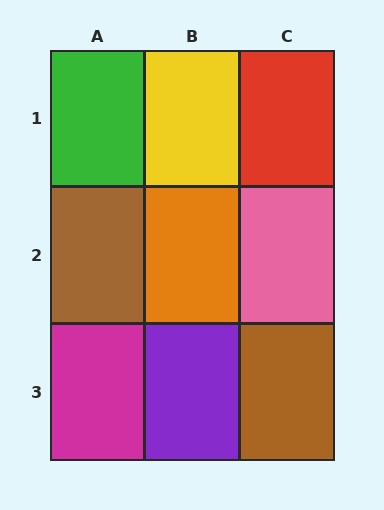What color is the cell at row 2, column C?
Pink.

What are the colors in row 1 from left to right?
Green, yellow, red.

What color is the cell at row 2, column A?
Brown.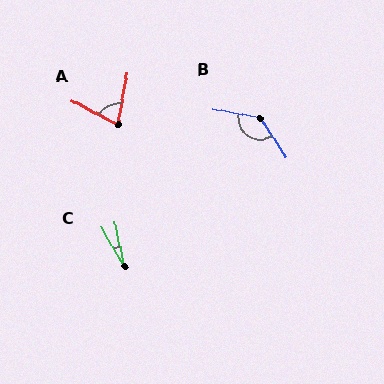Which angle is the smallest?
C, at approximately 19 degrees.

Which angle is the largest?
B, at approximately 133 degrees.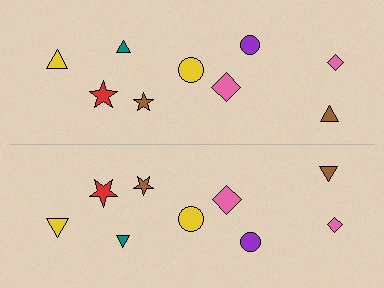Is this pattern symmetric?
Yes, this pattern has bilateral (reflection) symmetry.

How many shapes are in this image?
There are 18 shapes in this image.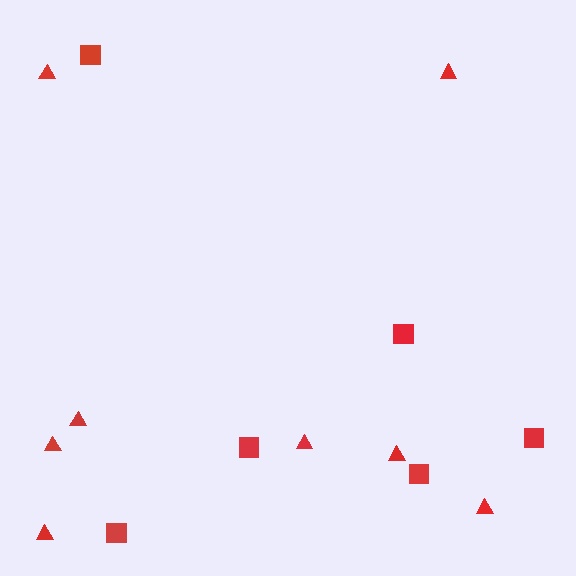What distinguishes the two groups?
There are 2 groups: one group of squares (6) and one group of triangles (8).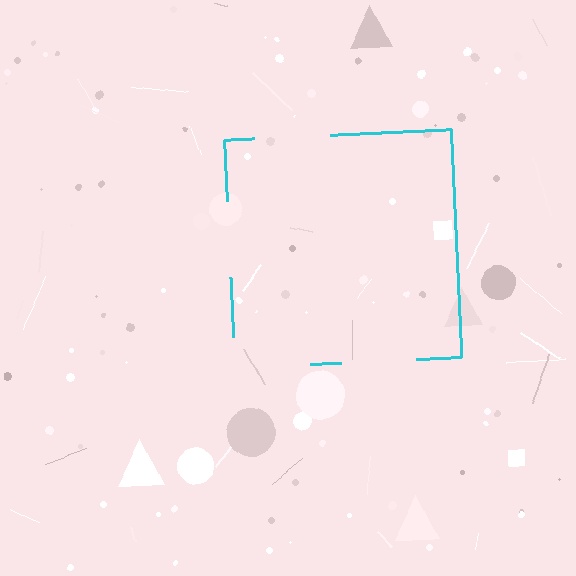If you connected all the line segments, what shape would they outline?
They would outline a square.